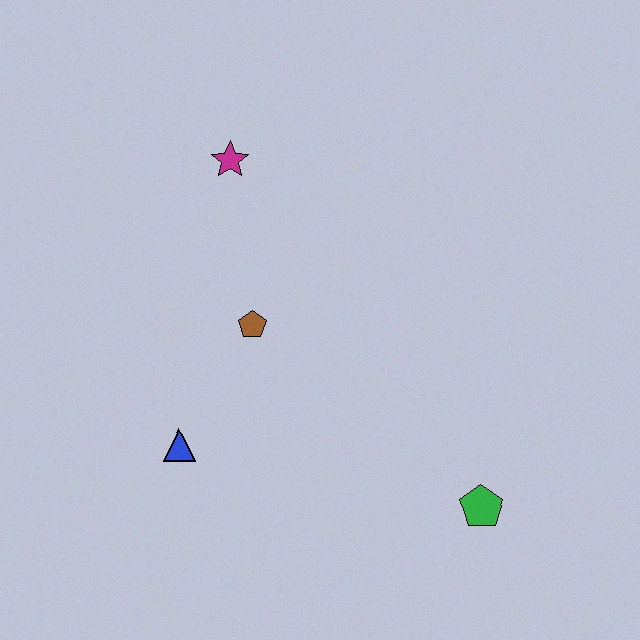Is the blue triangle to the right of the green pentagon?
No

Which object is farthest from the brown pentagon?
The green pentagon is farthest from the brown pentagon.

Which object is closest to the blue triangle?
The brown pentagon is closest to the blue triangle.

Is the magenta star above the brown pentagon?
Yes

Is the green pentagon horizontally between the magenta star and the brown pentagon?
No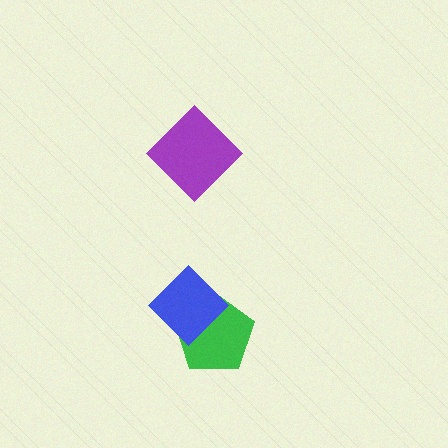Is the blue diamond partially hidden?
No, no other shape covers it.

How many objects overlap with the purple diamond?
0 objects overlap with the purple diamond.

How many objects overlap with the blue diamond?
1 object overlaps with the blue diamond.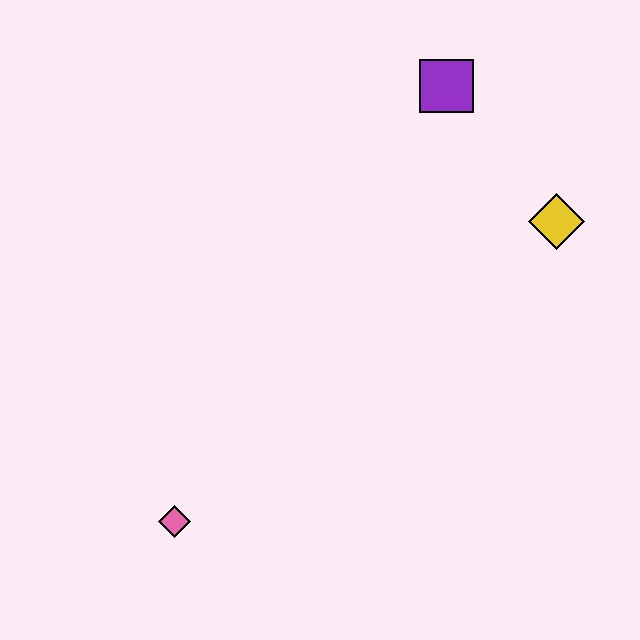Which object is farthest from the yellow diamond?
The pink diamond is farthest from the yellow diamond.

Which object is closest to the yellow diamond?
The purple square is closest to the yellow diamond.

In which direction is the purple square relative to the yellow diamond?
The purple square is above the yellow diamond.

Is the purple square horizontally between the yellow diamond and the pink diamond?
Yes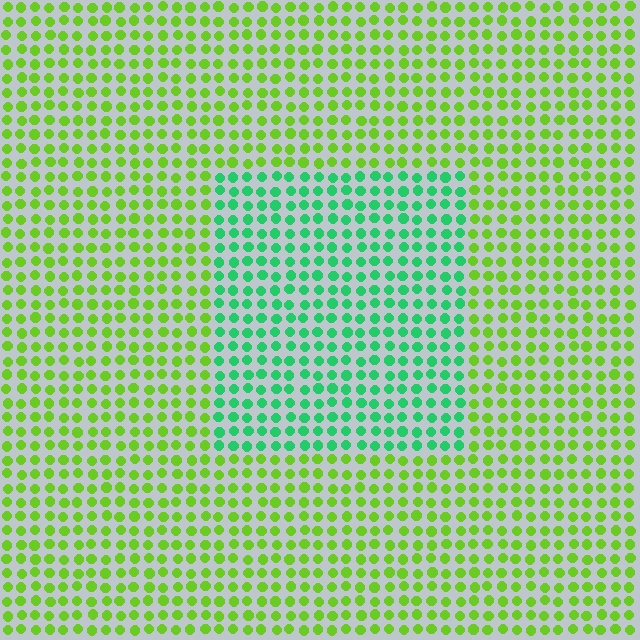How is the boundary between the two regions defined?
The boundary is defined purely by a slight shift in hue (about 50 degrees). Spacing, size, and orientation are identical on both sides.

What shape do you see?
I see a rectangle.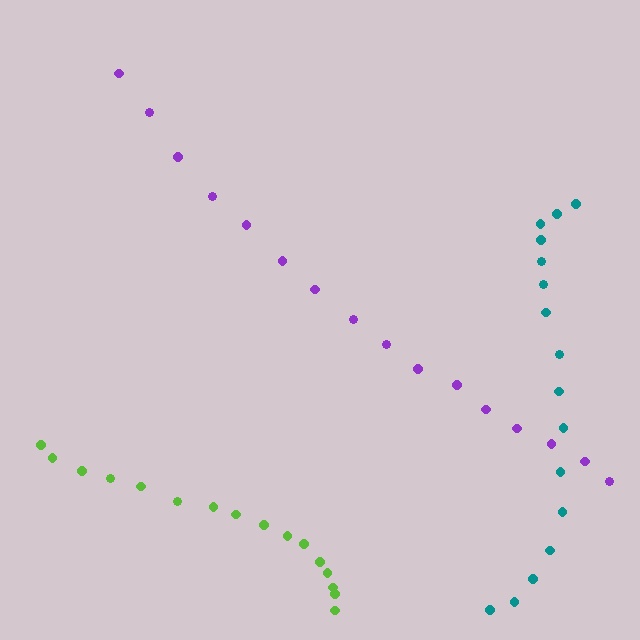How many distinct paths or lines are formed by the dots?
There are 3 distinct paths.